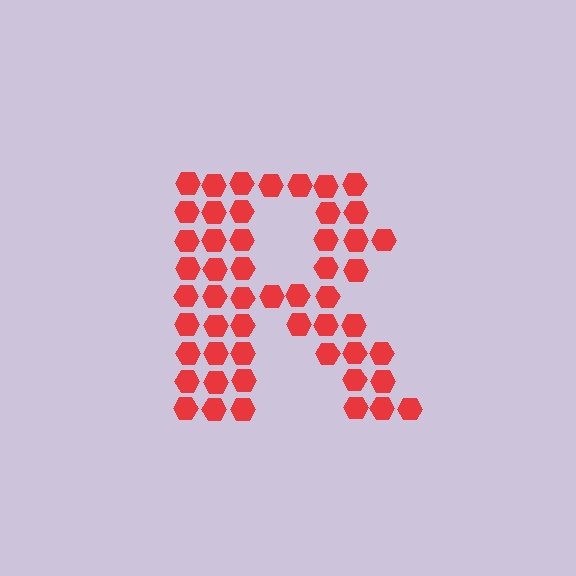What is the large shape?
The large shape is the letter R.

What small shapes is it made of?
It is made of small hexagons.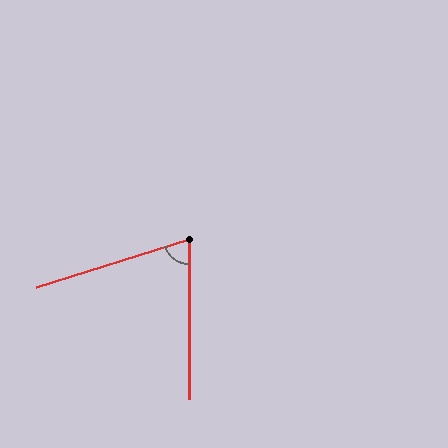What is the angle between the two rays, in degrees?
Approximately 73 degrees.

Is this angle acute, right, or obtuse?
It is acute.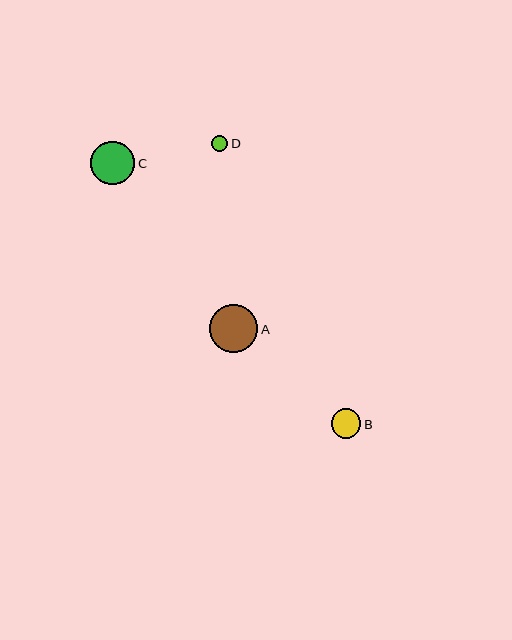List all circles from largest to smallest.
From largest to smallest: A, C, B, D.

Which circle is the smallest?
Circle D is the smallest with a size of approximately 16 pixels.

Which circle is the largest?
Circle A is the largest with a size of approximately 48 pixels.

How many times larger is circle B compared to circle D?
Circle B is approximately 1.8 times the size of circle D.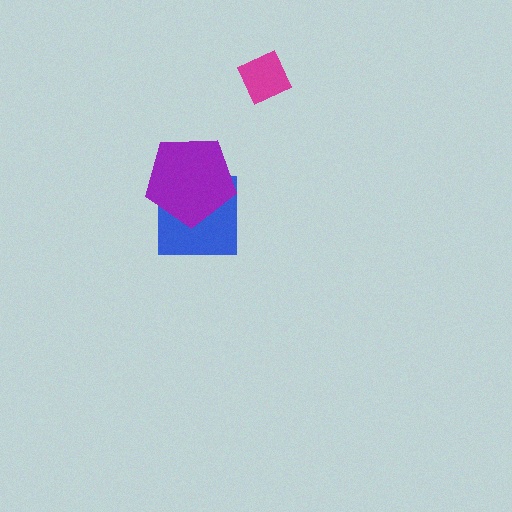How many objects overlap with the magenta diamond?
0 objects overlap with the magenta diamond.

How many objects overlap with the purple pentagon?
1 object overlaps with the purple pentagon.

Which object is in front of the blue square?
The purple pentagon is in front of the blue square.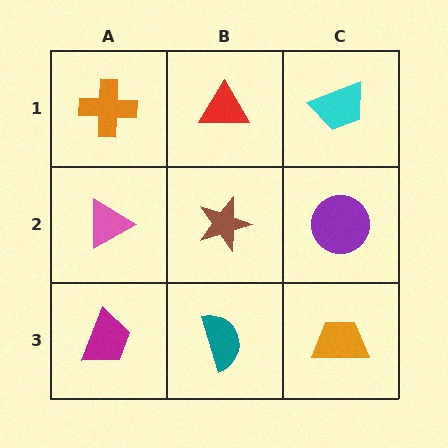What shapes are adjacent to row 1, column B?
A brown star (row 2, column B), an orange cross (row 1, column A), a cyan trapezoid (row 1, column C).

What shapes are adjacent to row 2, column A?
An orange cross (row 1, column A), a magenta trapezoid (row 3, column A), a brown star (row 2, column B).